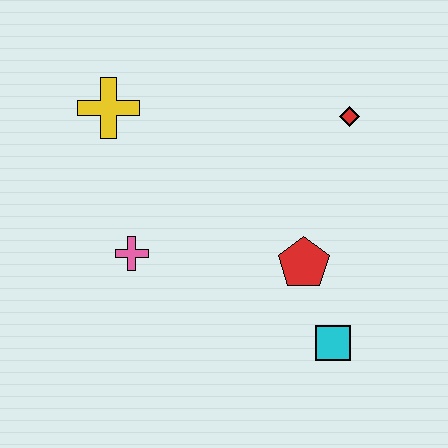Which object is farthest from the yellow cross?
The cyan square is farthest from the yellow cross.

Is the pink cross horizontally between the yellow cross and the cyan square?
Yes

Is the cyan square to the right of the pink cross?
Yes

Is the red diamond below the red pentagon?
No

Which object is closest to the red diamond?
The red pentagon is closest to the red diamond.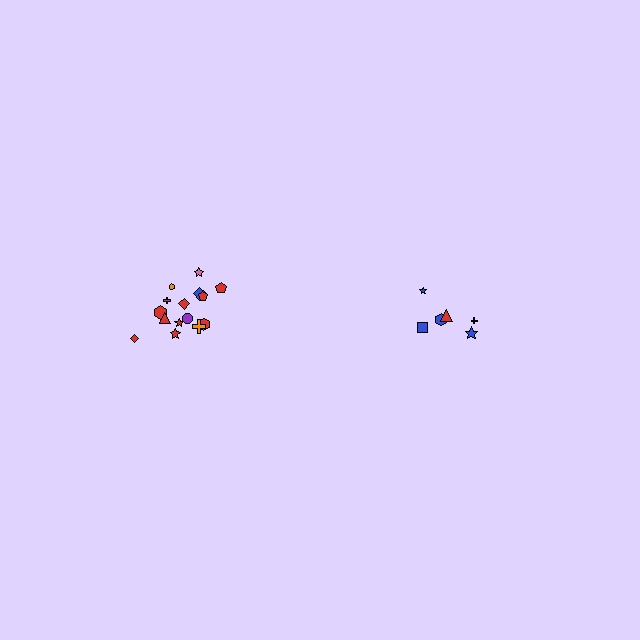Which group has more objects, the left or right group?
The left group.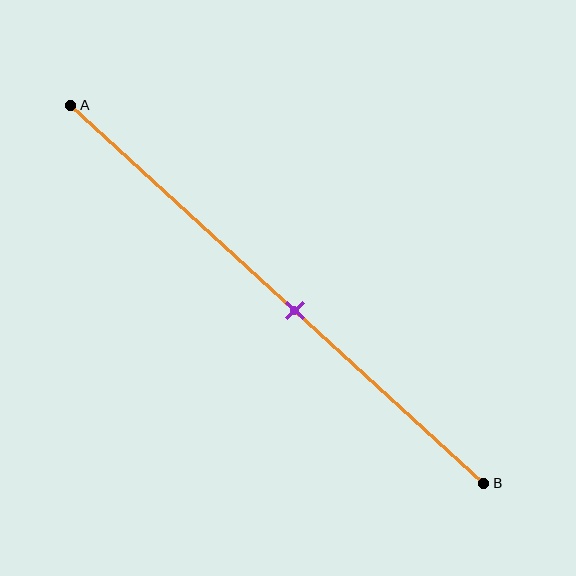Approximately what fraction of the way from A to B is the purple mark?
The purple mark is approximately 55% of the way from A to B.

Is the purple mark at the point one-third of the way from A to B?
No, the mark is at about 55% from A, not at the 33% one-third point.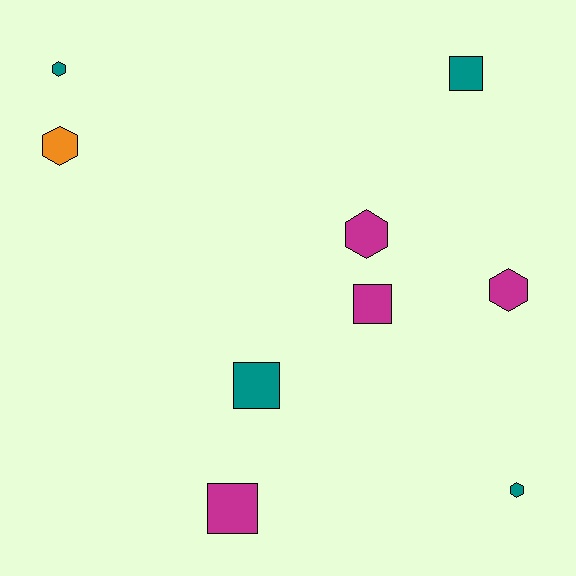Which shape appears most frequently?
Hexagon, with 5 objects.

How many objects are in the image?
There are 9 objects.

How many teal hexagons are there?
There are 2 teal hexagons.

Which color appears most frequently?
Teal, with 4 objects.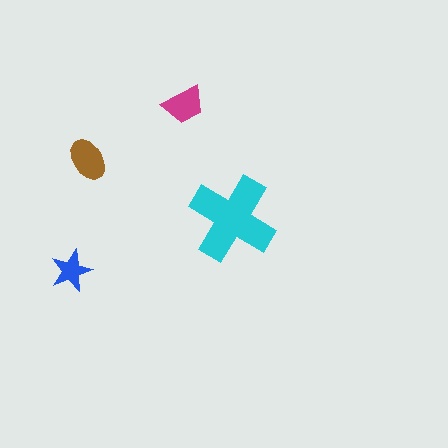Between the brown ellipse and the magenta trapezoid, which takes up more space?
The brown ellipse.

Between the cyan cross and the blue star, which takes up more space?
The cyan cross.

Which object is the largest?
The cyan cross.